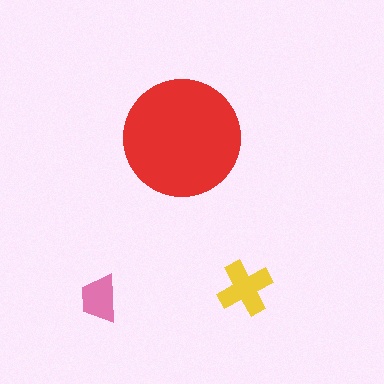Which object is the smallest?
The pink trapezoid.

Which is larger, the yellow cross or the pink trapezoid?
The yellow cross.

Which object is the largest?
The red circle.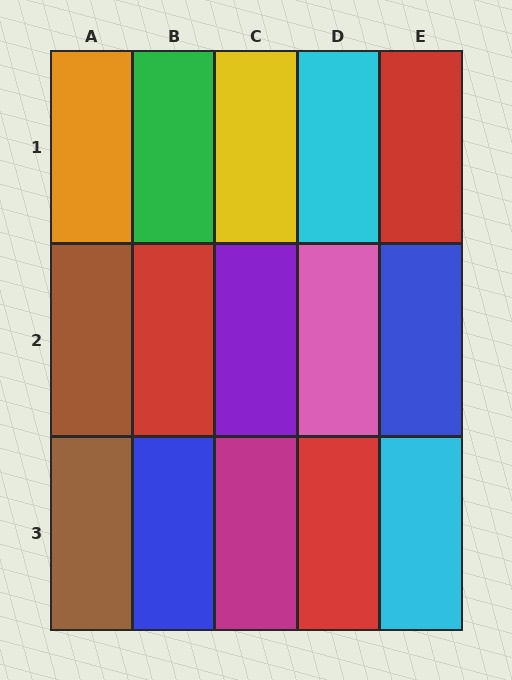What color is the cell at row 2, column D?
Pink.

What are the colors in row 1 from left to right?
Orange, green, yellow, cyan, red.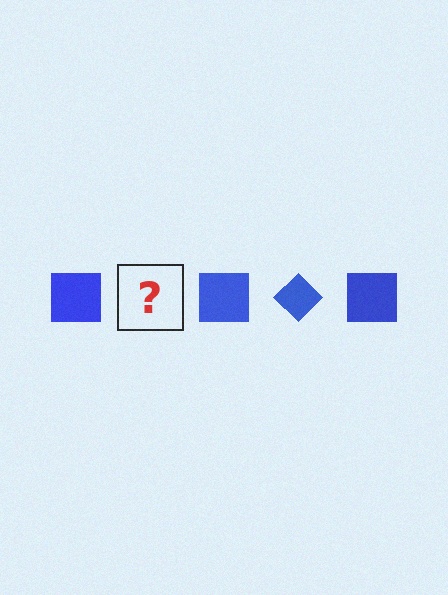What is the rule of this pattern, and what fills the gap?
The rule is that the pattern cycles through square, diamond shapes in blue. The gap should be filled with a blue diamond.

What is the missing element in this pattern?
The missing element is a blue diamond.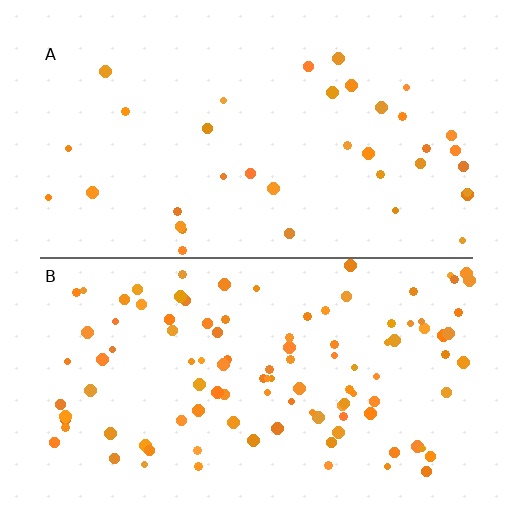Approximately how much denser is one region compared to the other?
Approximately 2.9× — region B over region A.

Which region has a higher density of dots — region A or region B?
B (the bottom).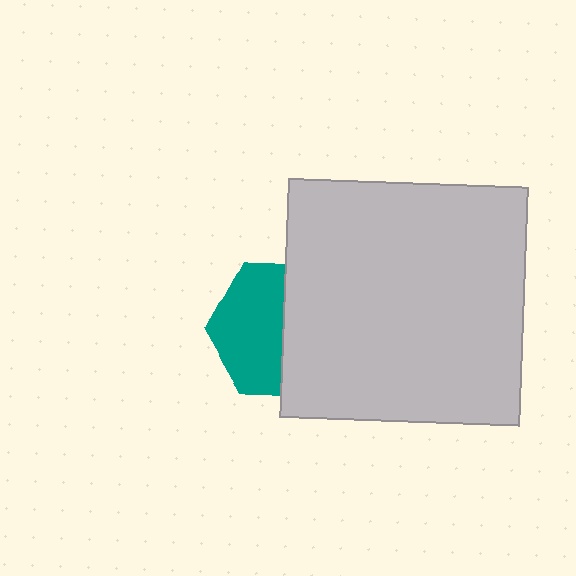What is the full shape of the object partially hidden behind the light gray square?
The partially hidden object is a teal hexagon.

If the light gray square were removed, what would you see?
You would see the complete teal hexagon.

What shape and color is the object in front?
The object in front is a light gray square.